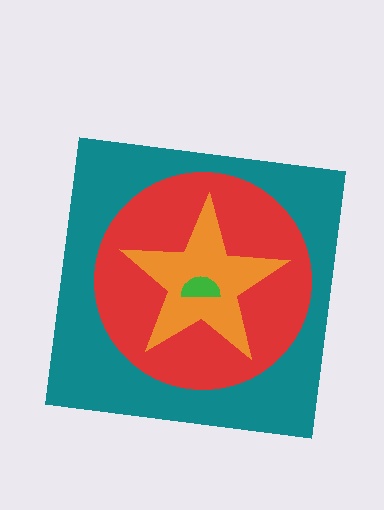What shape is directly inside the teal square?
The red circle.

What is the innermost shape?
The green semicircle.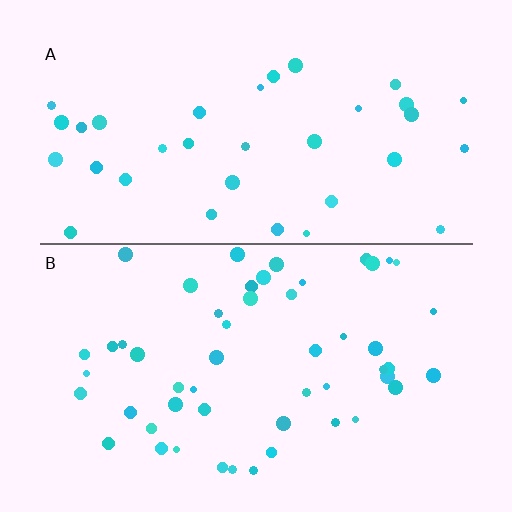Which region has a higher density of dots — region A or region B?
B (the bottom).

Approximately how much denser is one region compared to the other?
Approximately 1.5× — region B over region A.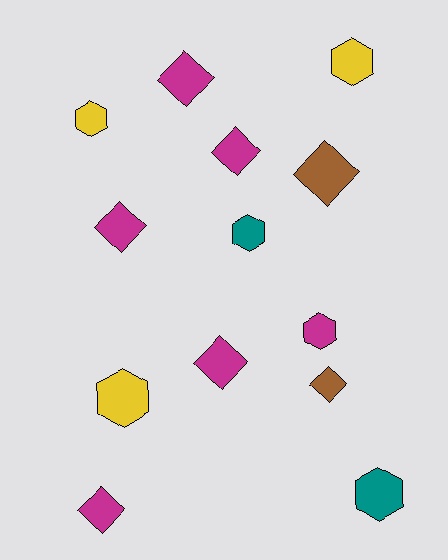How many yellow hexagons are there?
There are 3 yellow hexagons.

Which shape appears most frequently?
Diamond, with 7 objects.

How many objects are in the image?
There are 13 objects.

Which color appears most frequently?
Magenta, with 6 objects.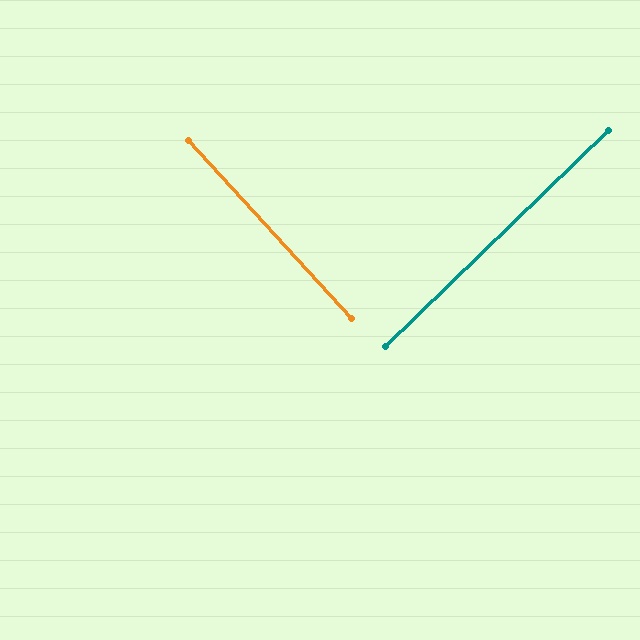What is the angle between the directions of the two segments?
Approximately 88 degrees.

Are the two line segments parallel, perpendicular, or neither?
Perpendicular — they meet at approximately 88°.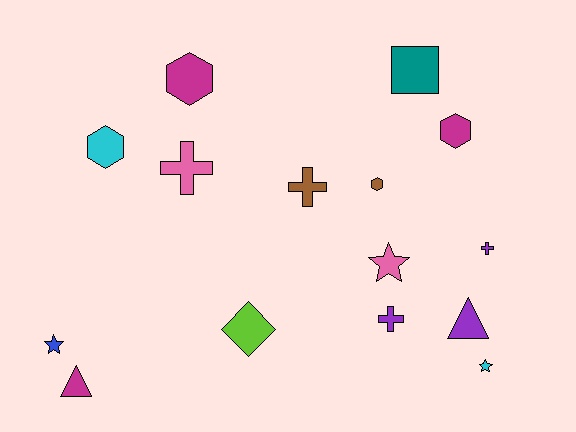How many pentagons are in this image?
There are no pentagons.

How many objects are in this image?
There are 15 objects.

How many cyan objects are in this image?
There are 2 cyan objects.